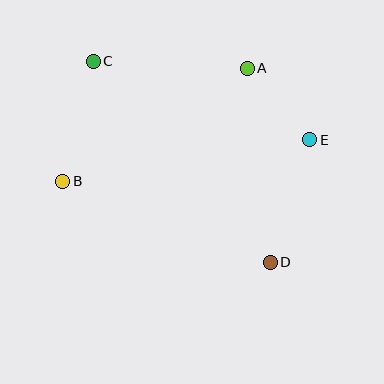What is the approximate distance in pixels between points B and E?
The distance between B and E is approximately 251 pixels.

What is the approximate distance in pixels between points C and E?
The distance between C and E is approximately 231 pixels.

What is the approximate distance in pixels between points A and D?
The distance between A and D is approximately 196 pixels.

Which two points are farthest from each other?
Points C and D are farthest from each other.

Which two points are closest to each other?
Points A and E are closest to each other.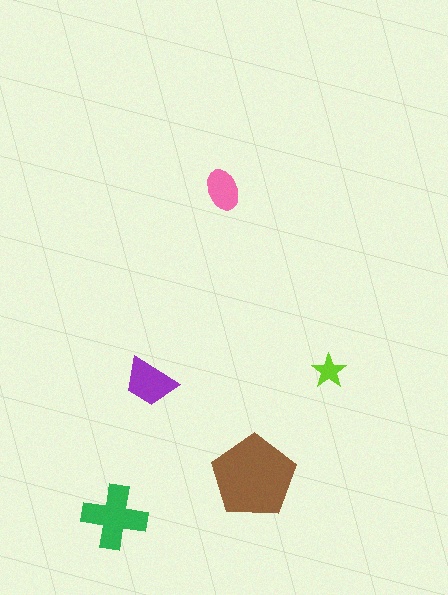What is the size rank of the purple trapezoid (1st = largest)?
3rd.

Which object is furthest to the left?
The green cross is leftmost.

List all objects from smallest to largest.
The lime star, the pink ellipse, the purple trapezoid, the green cross, the brown pentagon.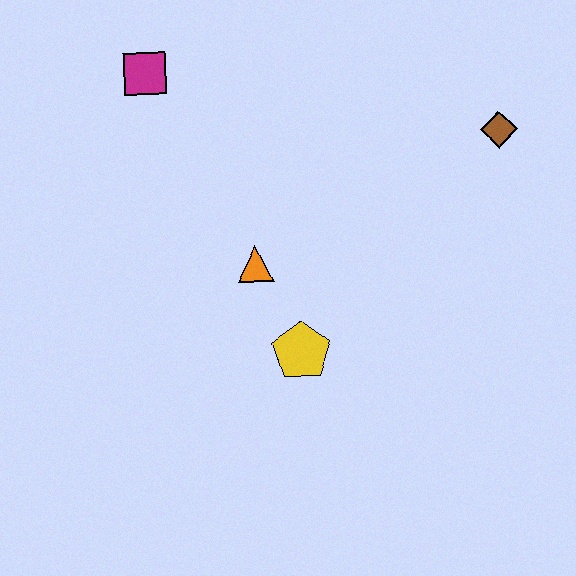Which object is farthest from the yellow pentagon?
The magenta square is farthest from the yellow pentagon.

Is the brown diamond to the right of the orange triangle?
Yes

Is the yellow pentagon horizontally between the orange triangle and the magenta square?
No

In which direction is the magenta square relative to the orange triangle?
The magenta square is above the orange triangle.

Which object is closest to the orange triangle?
The yellow pentagon is closest to the orange triangle.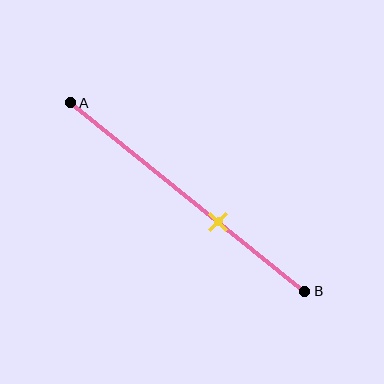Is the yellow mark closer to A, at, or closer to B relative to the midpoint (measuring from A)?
The yellow mark is closer to point B than the midpoint of segment AB.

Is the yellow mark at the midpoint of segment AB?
No, the mark is at about 65% from A, not at the 50% midpoint.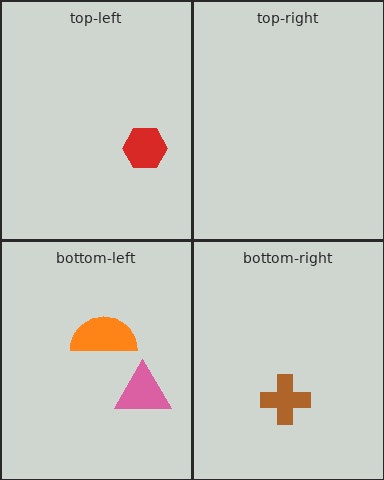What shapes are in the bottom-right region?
The brown cross.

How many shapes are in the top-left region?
1.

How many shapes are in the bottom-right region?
1.